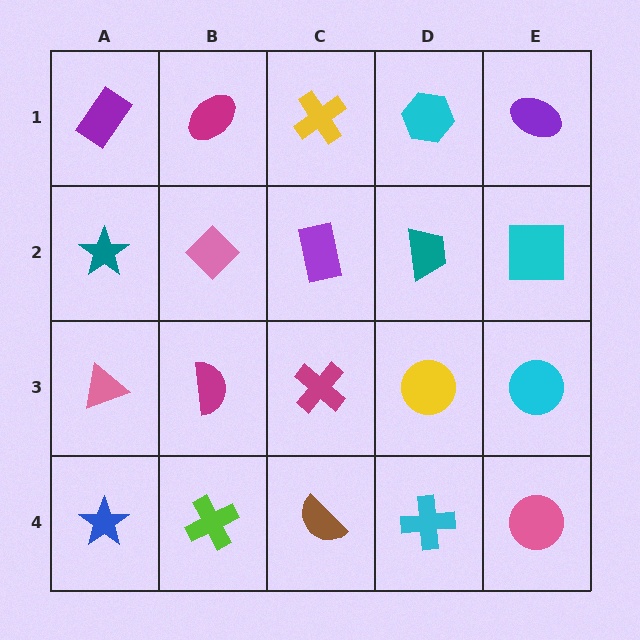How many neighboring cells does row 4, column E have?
2.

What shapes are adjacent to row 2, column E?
A purple ellipse (row 1, column E), a cyan circle (row 3, column E), a teal trapezoid (row 2, column D).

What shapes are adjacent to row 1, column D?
A teal trapezoid (row 2, column D), a yellow cross (row 1, column C), a purple ellipse (row 1, column E).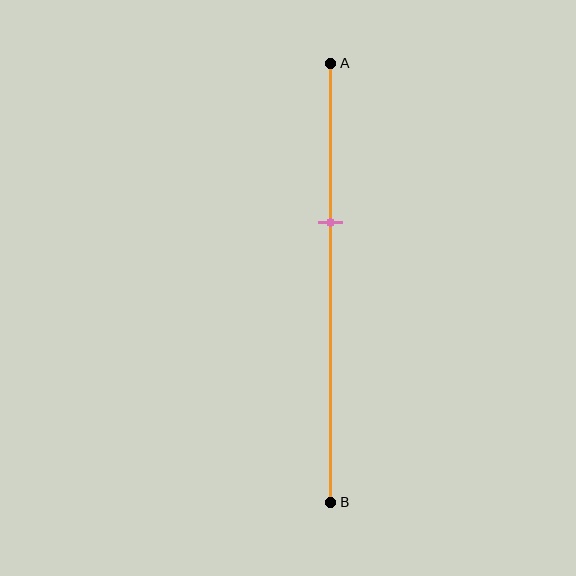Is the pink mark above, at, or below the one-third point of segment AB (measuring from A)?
The pink mark is below the one-third point of segment AB.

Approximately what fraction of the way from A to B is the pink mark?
The pink mark is approximately 35% of the way from A to B.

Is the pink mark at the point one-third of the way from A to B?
No, the mark is at about 35% from A, not at the 33% one-third point.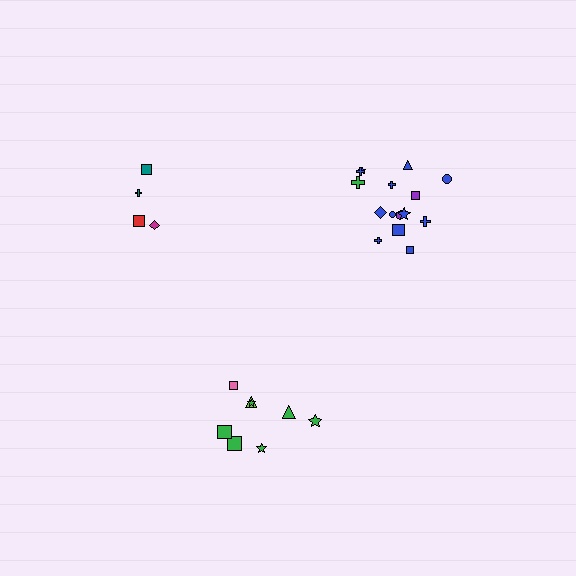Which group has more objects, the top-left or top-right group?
The top-right group.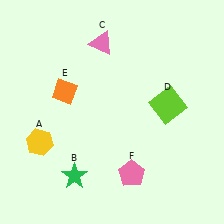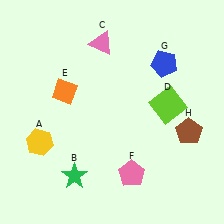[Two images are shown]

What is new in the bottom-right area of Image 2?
A brown pentagon (H) was added in the bottom-right area of Image 2.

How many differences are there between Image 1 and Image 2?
There are 2 differences between the two images.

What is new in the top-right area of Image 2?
A blue pentagon (G) was added in the top-right area of Image 2.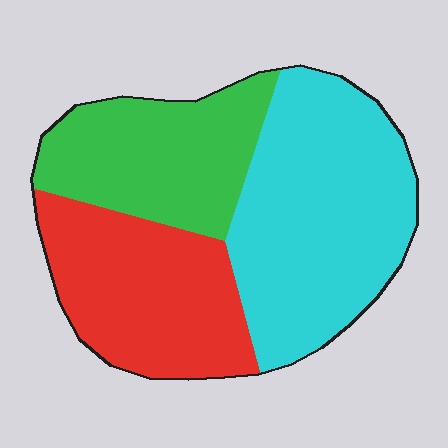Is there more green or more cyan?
Cyan.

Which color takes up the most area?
Cyan, at roughly 45%.